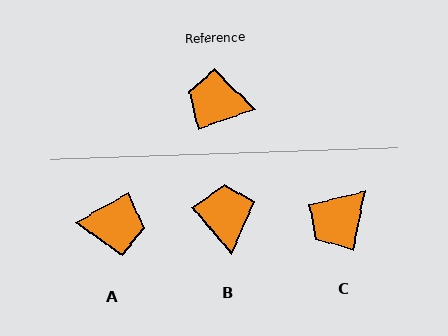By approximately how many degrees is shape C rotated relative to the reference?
Approximately 59 degrees counter-clockwise.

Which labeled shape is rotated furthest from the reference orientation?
A, about 170 degrees away.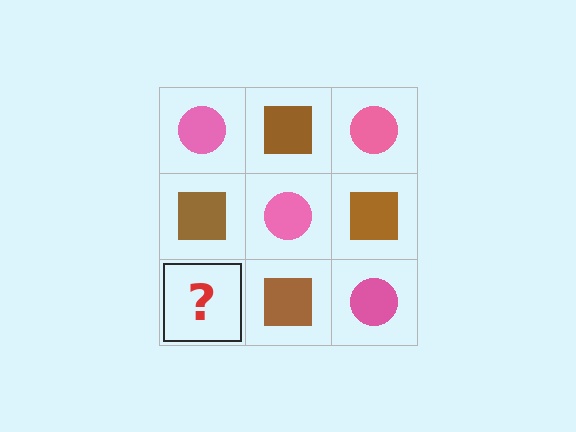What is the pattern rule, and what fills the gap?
The rule is that it alternates pink circle and brown square in a checkerboard pattern. The gap should be filled with a pink circle.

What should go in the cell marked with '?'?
The missing cell should contain a pink circle.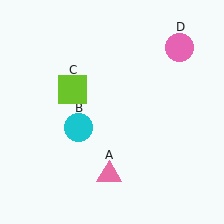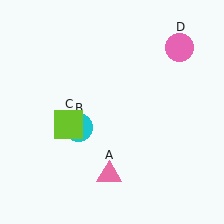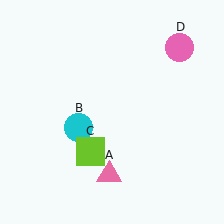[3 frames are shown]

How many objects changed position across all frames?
1 object changed position: lime square (object C).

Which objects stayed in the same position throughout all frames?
Pink triangle (object A) and cyan circle (object B) and pink circle (object D) remained stationary.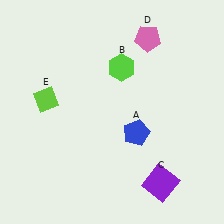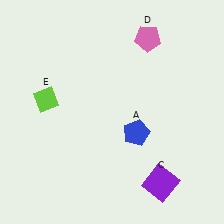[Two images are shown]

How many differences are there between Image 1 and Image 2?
There is 1 difference between the two images.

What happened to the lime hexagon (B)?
The lime hexagon (B) was removed in Image 2. It was in the top-right area of Image 1.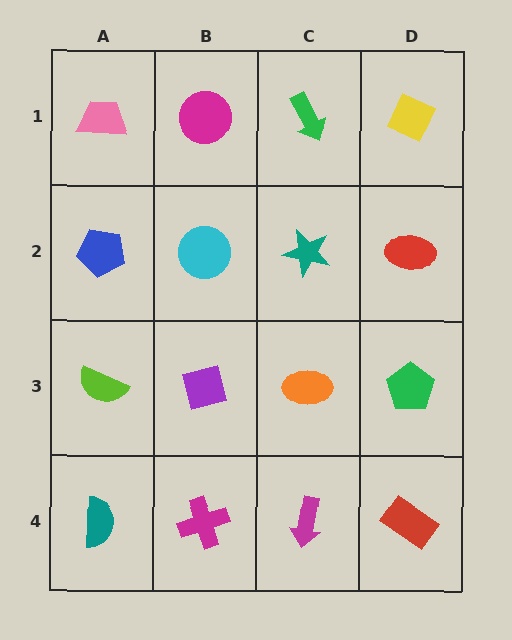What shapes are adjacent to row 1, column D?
A red ellipse (row 2, column D), a green arrow (row 1, column C).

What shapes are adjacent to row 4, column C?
An orange ellipse (row 3, column C), a magenta cross (row 4, column B), a red rectangle (row 4, column D).